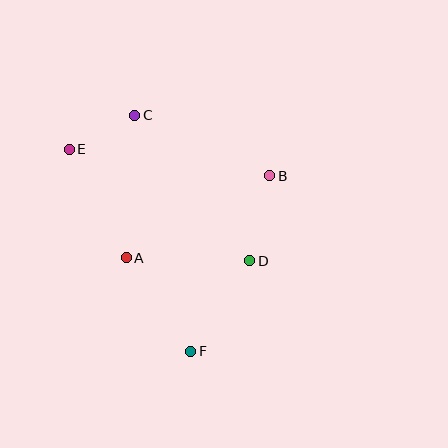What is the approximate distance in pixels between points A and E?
The distance between A and E is approximately 123 pixels.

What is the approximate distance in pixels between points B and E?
The distance between B and E is approximately 202 pixels.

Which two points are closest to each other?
Points C and E are closest to each other.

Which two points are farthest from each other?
Points C and F are farthest from each other.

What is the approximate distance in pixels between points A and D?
The distance between A and D is approximately 124 pixels.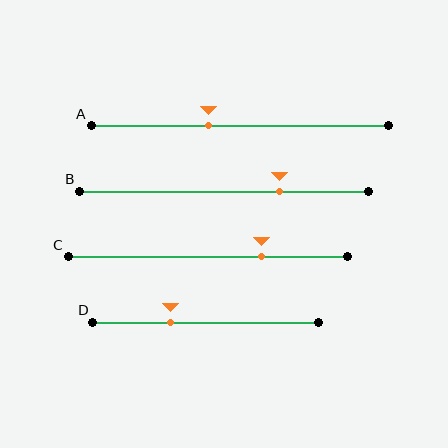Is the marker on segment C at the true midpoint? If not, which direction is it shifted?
No, the marker on segment C is shifted to the right by about 19% of the segment length.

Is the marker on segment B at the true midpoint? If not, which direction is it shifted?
No, the marker on segment B is shifted to the right by about 19% of the segment length.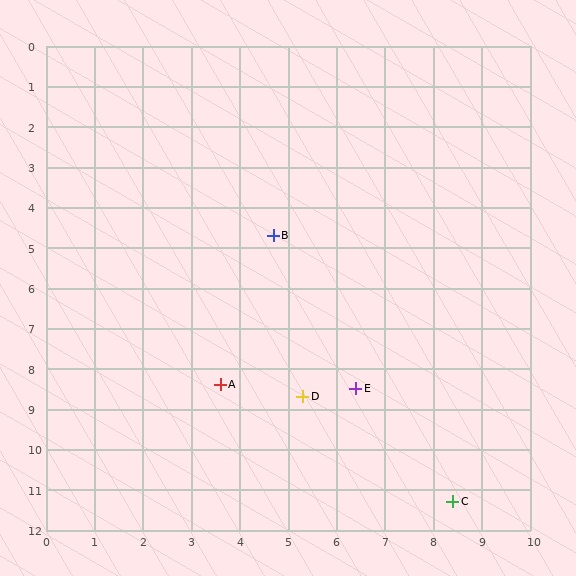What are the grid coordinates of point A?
Point A is at approximately (3.6, 8.4).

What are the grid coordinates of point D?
Point D is at approximately (5.3, 8.7).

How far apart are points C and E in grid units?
Points C and E are about 3.4 grid units apart.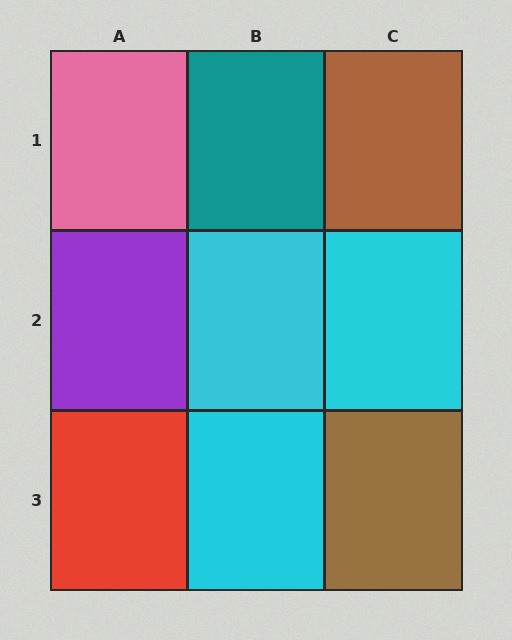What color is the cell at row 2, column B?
Cyan.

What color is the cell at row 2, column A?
Purple.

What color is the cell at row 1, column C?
Brown.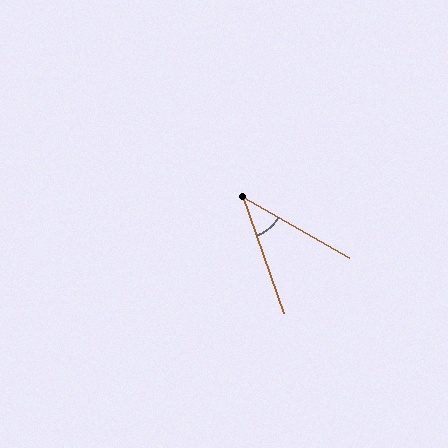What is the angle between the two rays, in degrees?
Approximately 41 degrees.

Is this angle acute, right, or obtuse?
It is acute.